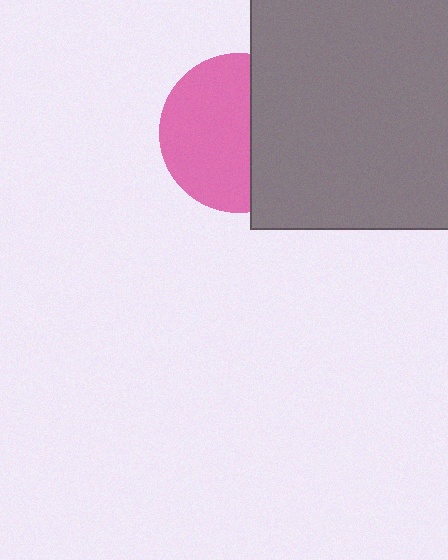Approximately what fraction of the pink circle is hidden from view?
Roughly 42% of the pink circle is hidden behind the gray rectangle.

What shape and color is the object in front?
The object in front is a gray rectangle.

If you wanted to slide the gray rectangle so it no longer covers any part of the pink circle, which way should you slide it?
Slide it right — that is the most direct way to separate the two shapes.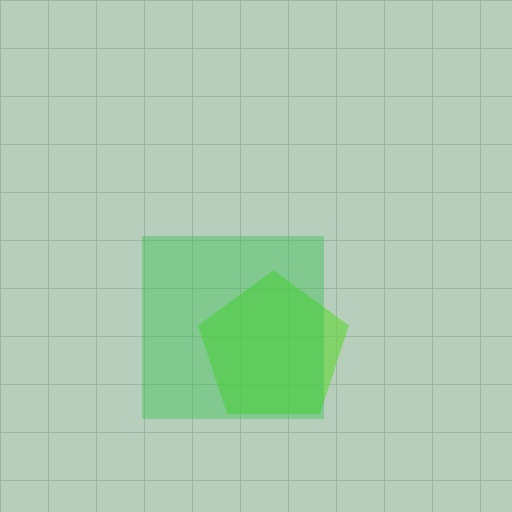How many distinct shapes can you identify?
There are 2 distinct shapes: a lime pentagon, a green square.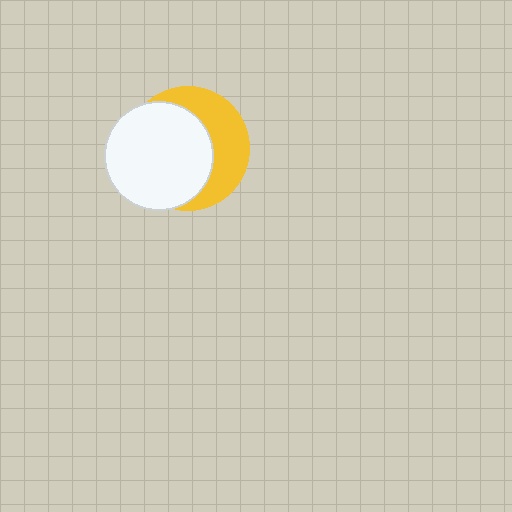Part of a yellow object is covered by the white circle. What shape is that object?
It is a circle.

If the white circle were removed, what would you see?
You would see the complete yellow circle.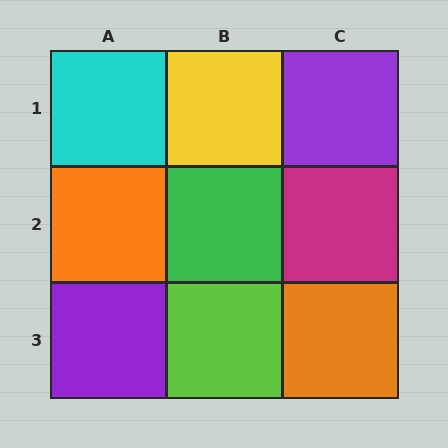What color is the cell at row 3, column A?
Purple.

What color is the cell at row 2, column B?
Green.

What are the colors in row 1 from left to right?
Cyan, yellow, purple.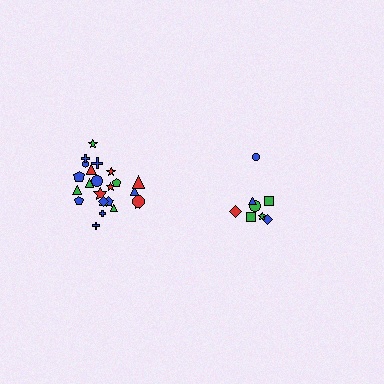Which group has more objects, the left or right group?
The left group.